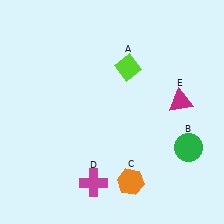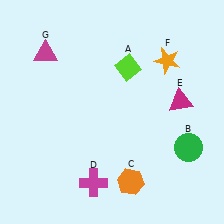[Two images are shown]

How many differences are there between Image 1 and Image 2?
There are 2 differences between the two images.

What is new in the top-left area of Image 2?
A magenta triangle (G) was added in the top-left area of Image 2.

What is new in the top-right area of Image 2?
An orange star (F) was added in the top-right area of Image 2.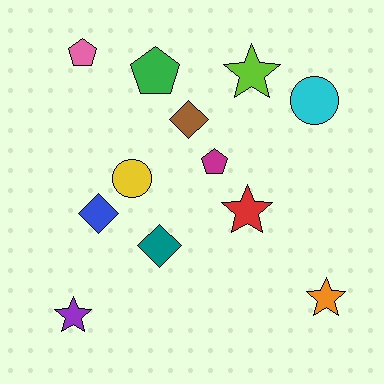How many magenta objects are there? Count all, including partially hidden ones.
There is 1 magenta object.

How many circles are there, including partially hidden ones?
There are 2 circles.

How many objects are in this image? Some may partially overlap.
There are 12 objects.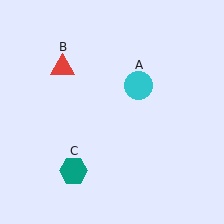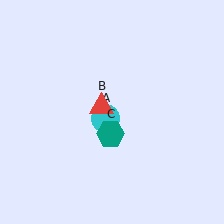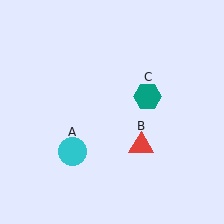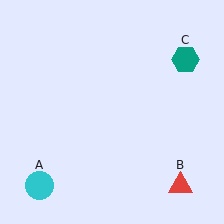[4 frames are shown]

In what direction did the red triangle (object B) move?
The red triangle (object B) moved down and to the right.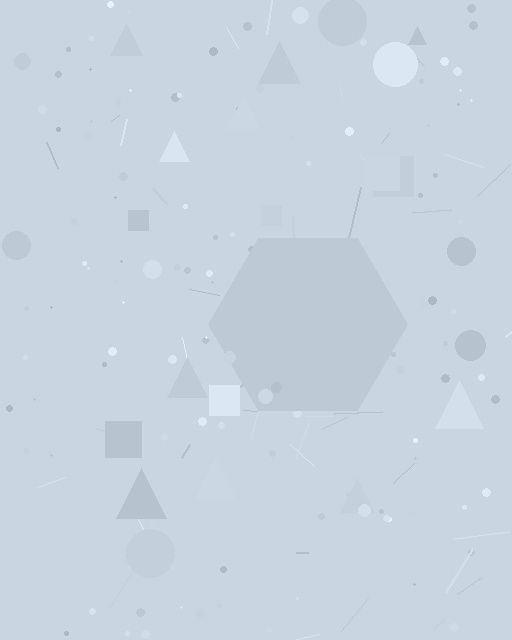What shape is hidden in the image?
A hexagon is hidden in the image.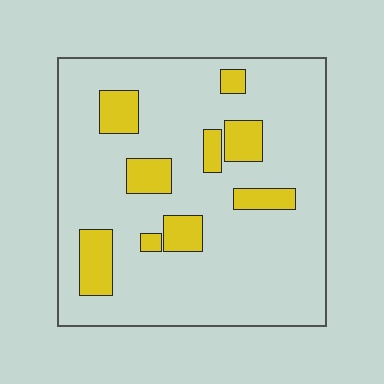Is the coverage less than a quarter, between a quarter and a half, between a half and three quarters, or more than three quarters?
Less than a quarter.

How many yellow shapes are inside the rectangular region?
9.